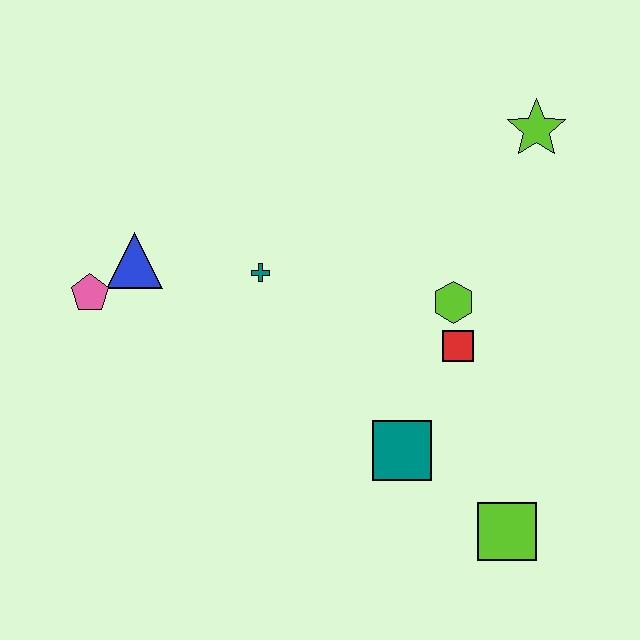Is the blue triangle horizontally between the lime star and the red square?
No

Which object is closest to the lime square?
The teal square is closest to the lime square.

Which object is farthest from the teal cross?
The lime square is farthest from the teal cross.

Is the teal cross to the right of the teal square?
No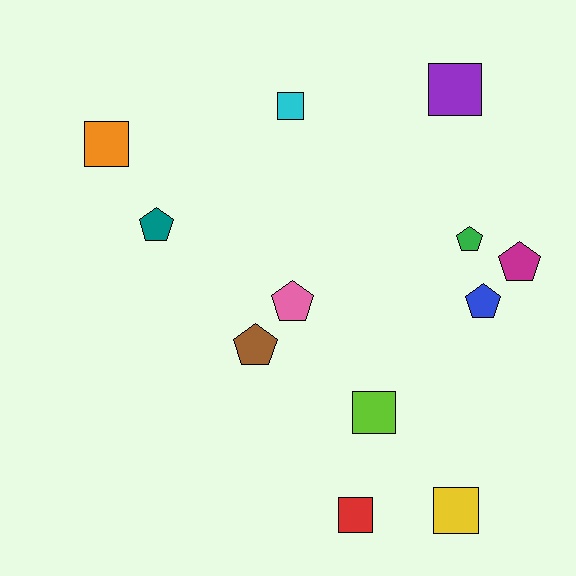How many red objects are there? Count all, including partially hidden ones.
There is 1 red object.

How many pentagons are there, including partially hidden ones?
There are 6 pentagons.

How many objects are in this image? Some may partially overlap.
There are 12 objects.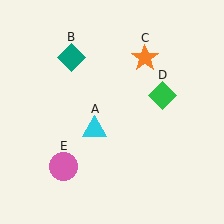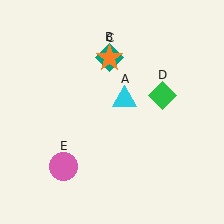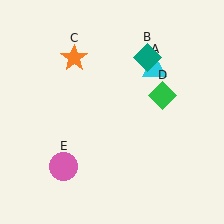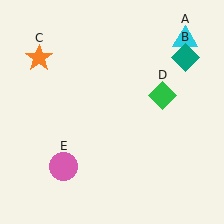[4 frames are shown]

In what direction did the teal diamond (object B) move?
The teal diamond (object B) moved right.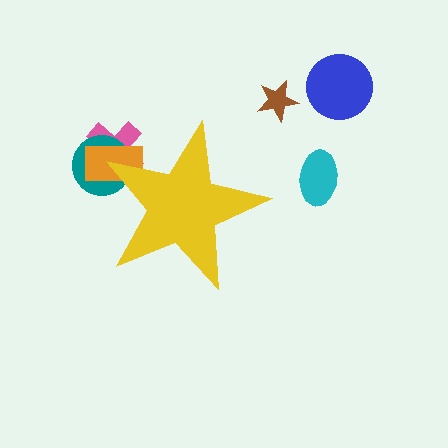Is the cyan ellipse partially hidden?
No, the cyan ellipse is fully visible.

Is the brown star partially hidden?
No, the brown star is fully visible.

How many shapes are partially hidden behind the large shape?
3 shapes are partially hidden.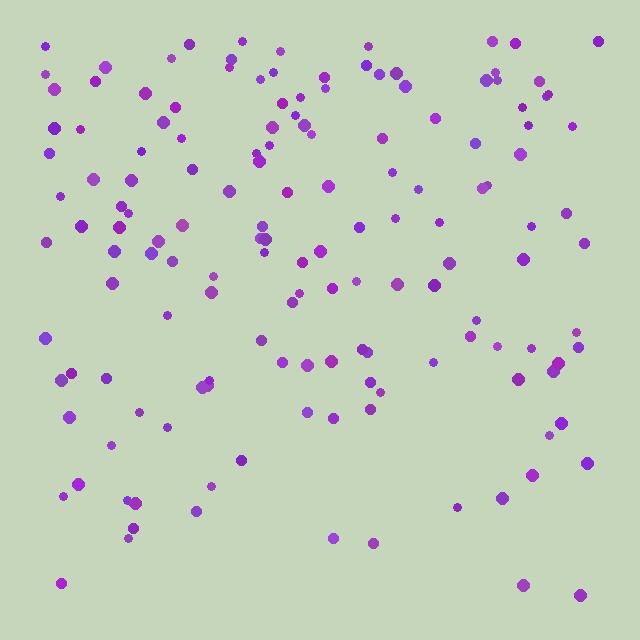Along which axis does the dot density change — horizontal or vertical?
Vertical.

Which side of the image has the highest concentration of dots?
The top.